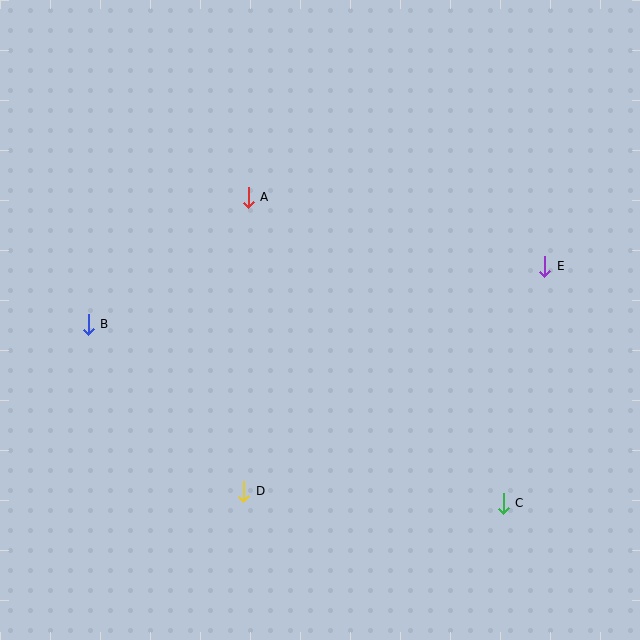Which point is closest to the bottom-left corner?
Point D is closest to the bottom-left corner.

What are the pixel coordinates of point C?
Point C is at (503, 503).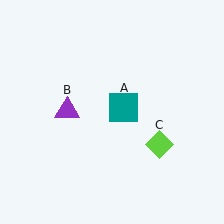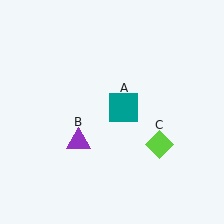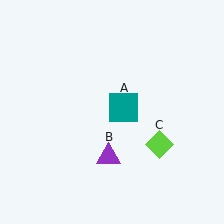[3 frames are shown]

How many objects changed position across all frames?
1 object changed position: purple triangle (object B).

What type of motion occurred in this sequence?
The purple triangle (object B) rotated counterclockwise around the center of the scene.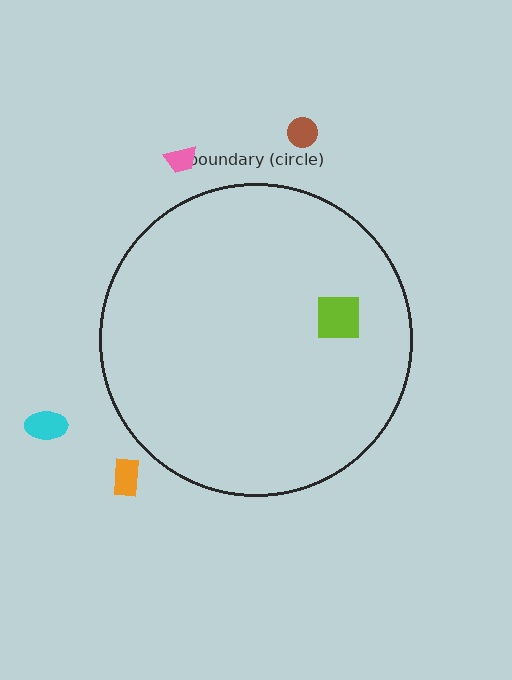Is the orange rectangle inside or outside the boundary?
Outside.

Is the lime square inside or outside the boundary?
Inside.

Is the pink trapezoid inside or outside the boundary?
Outside.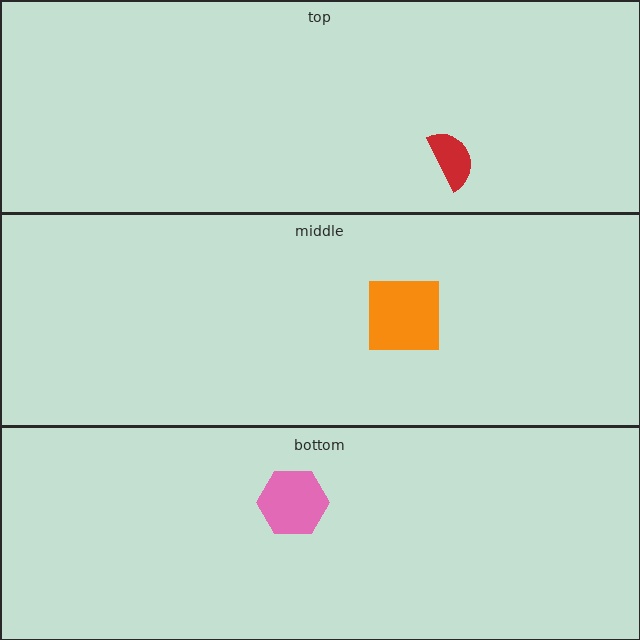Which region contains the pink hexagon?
The bottom region.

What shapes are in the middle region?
The orange square.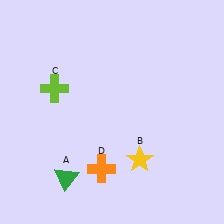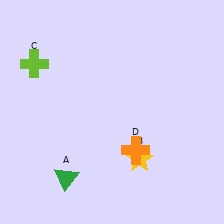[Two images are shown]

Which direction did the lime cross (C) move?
The lime cross (C) moved up.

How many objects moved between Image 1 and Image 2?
2 objects moved between the two images.